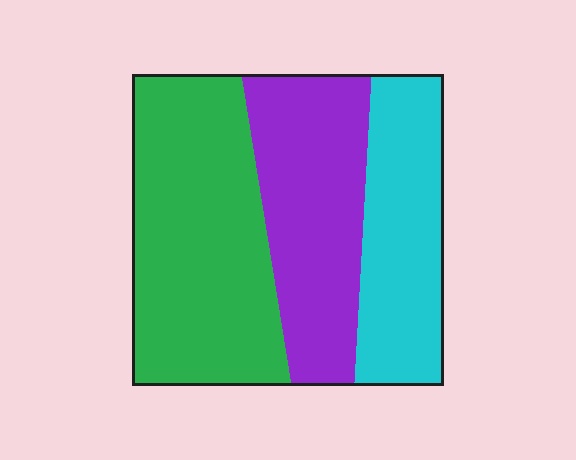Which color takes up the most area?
Green, at roughly 45%.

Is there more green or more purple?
Green.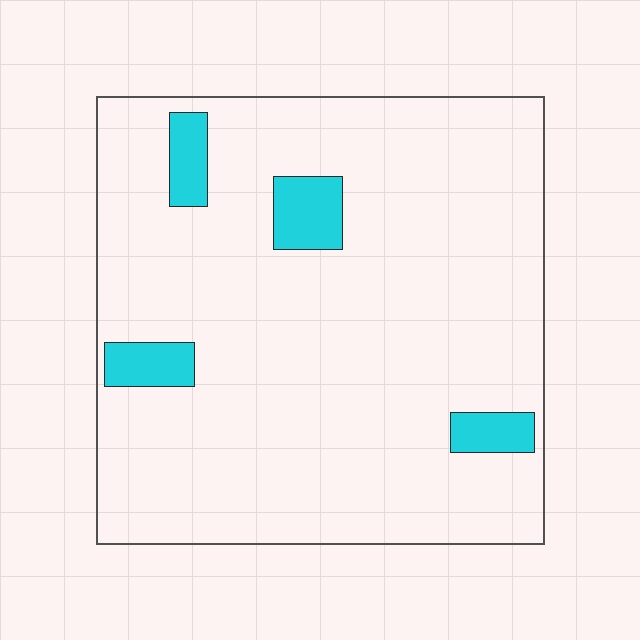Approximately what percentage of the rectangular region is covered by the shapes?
Approximately 10%.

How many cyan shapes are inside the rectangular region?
4.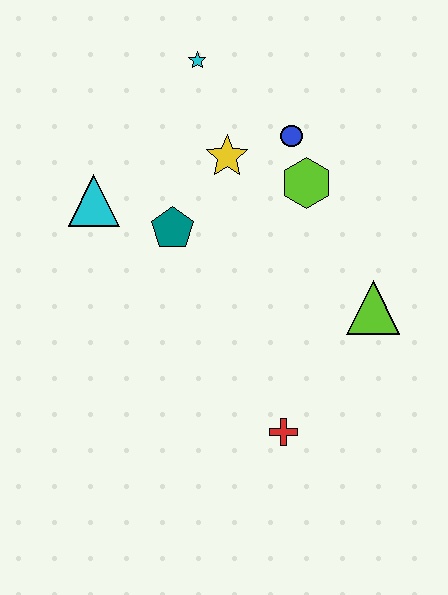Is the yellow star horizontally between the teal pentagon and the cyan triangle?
No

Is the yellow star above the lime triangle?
Yes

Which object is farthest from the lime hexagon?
The red cross is farthest from the lime hexagon.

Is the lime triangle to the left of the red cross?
No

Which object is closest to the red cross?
The lime triangle is closest to the red cross.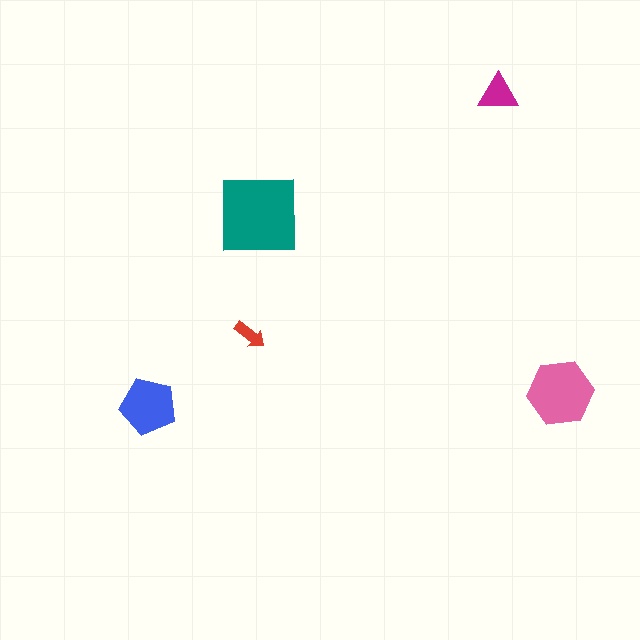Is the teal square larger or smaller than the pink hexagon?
Larger.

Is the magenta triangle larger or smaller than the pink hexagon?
Smaller.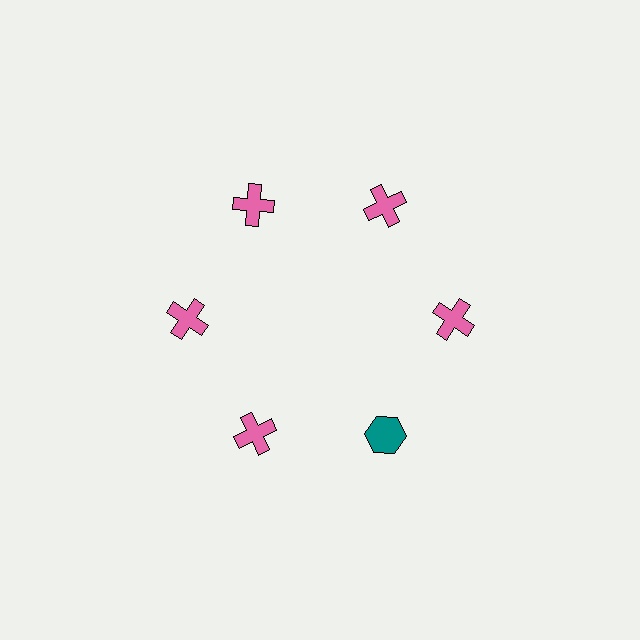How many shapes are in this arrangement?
There are 6 shapes arranged in a ring pattern.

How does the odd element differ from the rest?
It differs in both color (teal instead of pink) and shape (hexagon instead of cross).